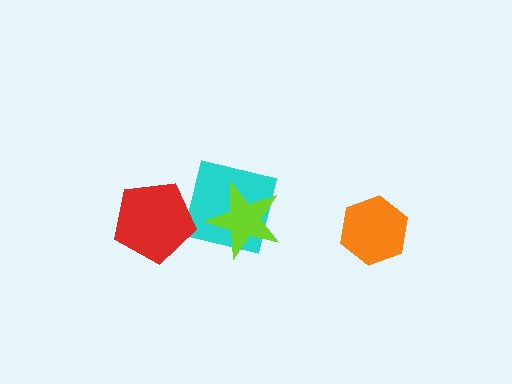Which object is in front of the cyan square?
The lime star is in front of the cyan square.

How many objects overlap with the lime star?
1 object overlaps with the lime star.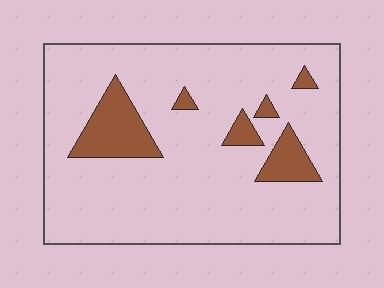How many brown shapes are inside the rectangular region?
6.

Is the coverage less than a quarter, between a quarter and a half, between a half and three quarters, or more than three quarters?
Less than a quarter.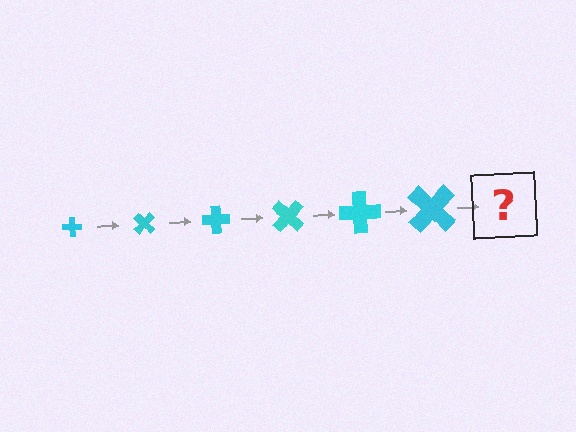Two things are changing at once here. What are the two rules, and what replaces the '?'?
The two rules are that the cross grows larger each step and it rotates 45 degrees each step. The '?' should be a cross, larger than the previous one and rotated 270 degrees from the start.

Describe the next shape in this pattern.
It should be a cross, larger than the previous one and rotated 270 degrees from the start.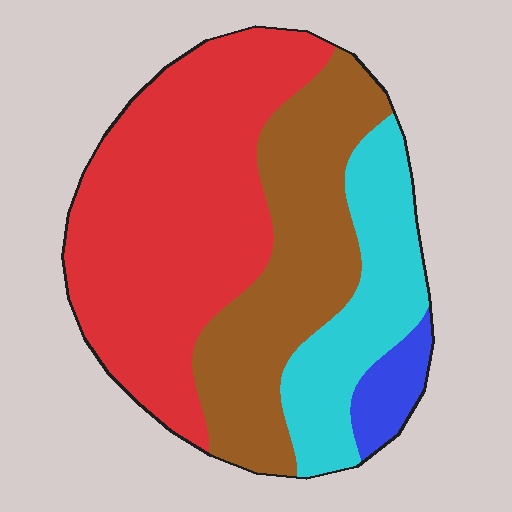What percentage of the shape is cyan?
Cyan covers 19% of the shape.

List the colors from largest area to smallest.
From largest to smallest: red, brown, cyan, blue.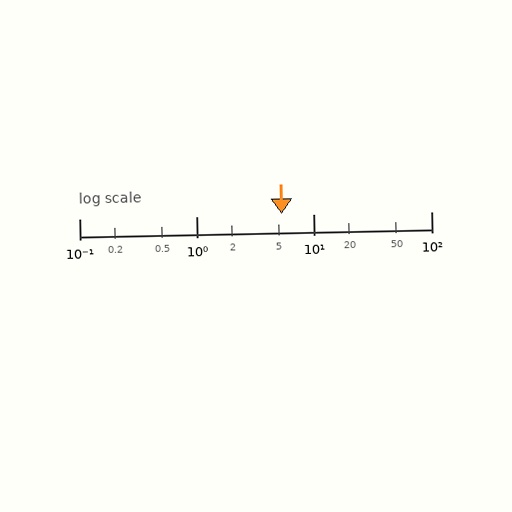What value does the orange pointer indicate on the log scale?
The pointer indicates approximately 5.3.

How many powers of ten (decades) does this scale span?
The scale spans 3 decades, from 0.1 to 100.